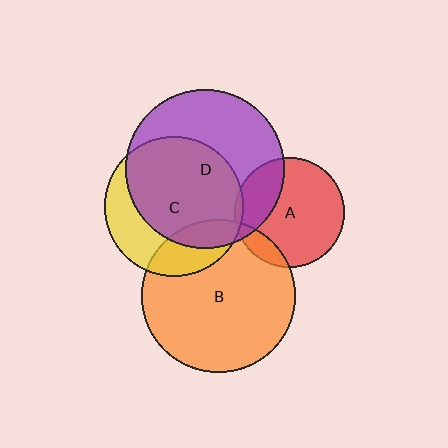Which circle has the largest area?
Circle D (purple).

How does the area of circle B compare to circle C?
Approximately 1.2 times.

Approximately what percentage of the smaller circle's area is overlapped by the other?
Approximately 65%.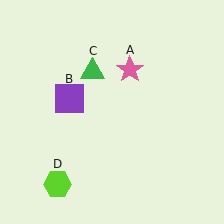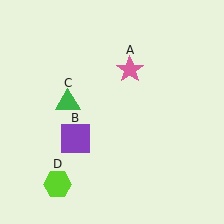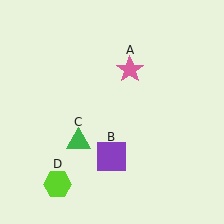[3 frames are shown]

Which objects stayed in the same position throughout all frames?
Pink star (object A) and lime hexagon (object D) remained stationary.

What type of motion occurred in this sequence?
The purple square (object B), green triangle (object C) rotated counterclockwise around the center of the scene.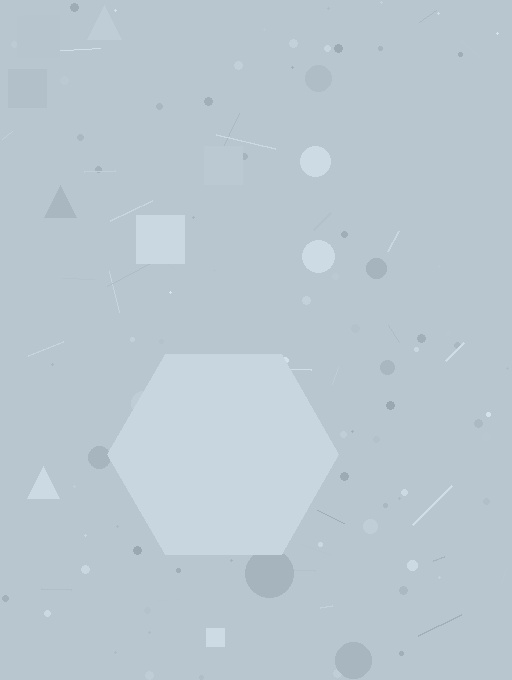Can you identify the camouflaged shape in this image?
The camouflaged shape is a hexagon.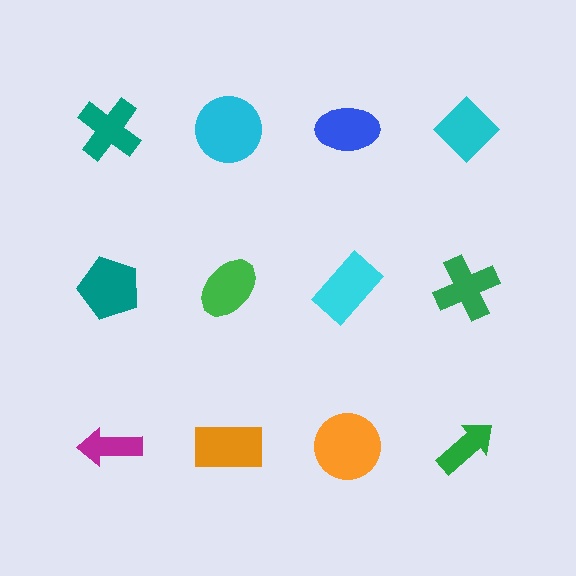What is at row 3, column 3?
An orange circle.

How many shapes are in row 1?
4 shapes.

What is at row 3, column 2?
An orange rectangle.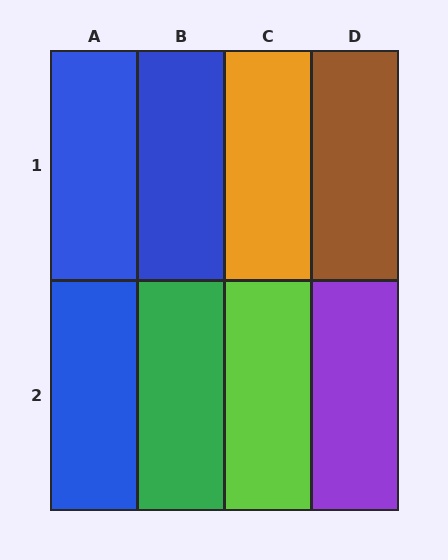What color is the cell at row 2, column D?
Purple.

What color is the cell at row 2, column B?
Green.